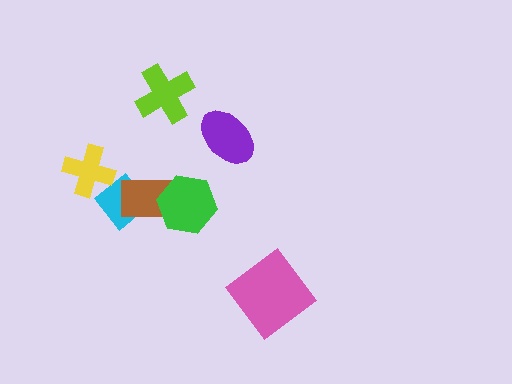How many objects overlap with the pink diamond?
0 objects overlap with the pink diamond.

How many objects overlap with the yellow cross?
1 object overlaps with the yellow cross.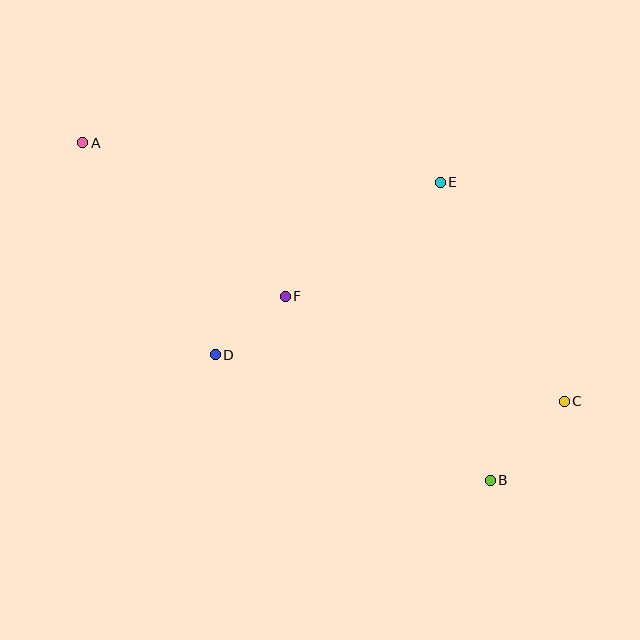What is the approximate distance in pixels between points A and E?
The distance between A and E is approximately 360 pixels.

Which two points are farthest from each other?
Points A and C are farthest from each other.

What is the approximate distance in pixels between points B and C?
The distance between B and C is approximately 109 pixels.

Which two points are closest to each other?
Points D and F are closest to each other.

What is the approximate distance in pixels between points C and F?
The distance between C and F is approximately 298 pixels.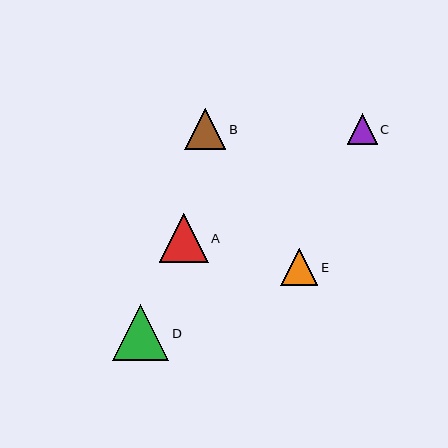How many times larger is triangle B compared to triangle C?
Triangle B is approximately 1.4 times the size of triangle C.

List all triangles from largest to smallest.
From largest to smallest: D, A, B, E, C.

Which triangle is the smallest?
Triangle C is the smallest with a size of approximately 30 pixels.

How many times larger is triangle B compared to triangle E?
Triangle B is approximately 1.1 times the size of triangle E.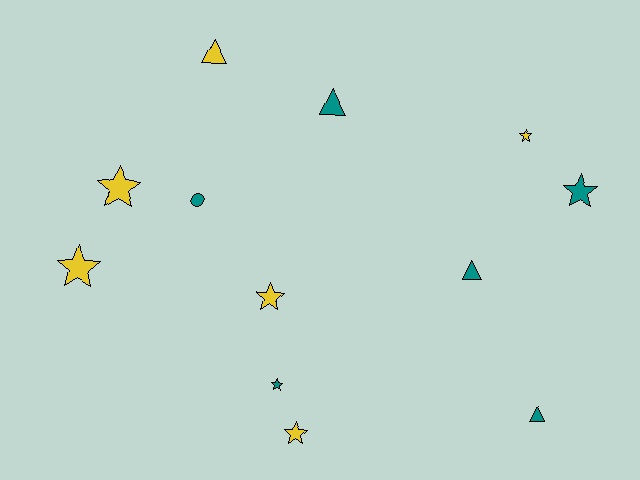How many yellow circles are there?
There are no yellow circles.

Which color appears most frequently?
Teal, with 6 objects.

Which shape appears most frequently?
Star, with 7 objects.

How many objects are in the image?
There are 12 objects.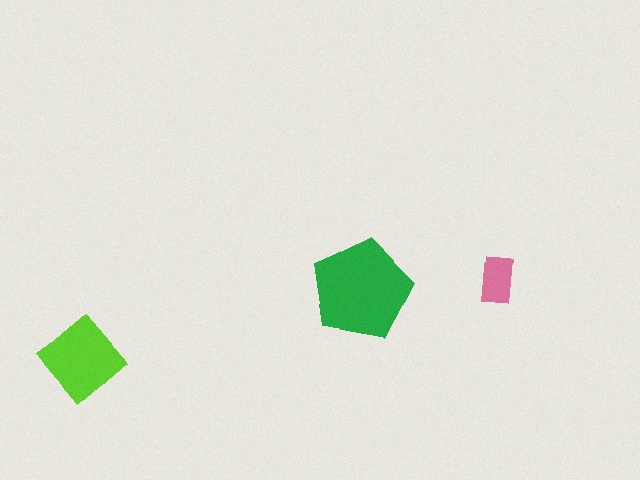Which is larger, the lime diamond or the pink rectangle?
The lime diamond.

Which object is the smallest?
The pink rectangle.